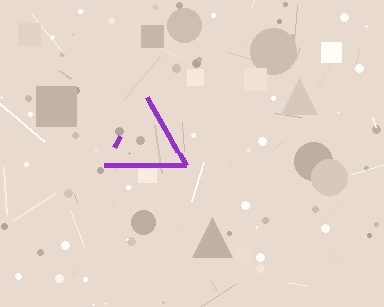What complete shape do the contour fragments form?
The contour fragments form a triangle.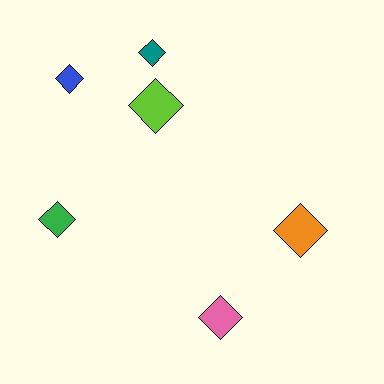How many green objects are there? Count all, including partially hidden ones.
There is 1 green object.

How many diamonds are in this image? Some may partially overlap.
There are 6 diamonds.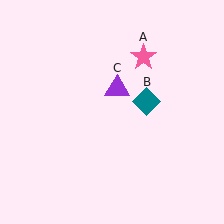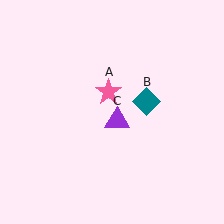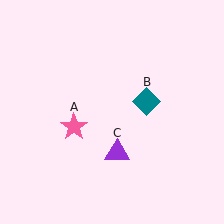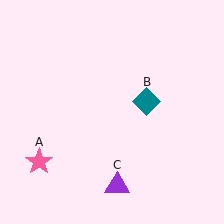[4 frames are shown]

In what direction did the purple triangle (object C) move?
The purple triangle (object C) moved down.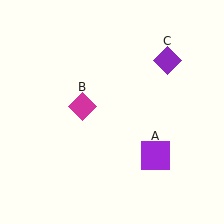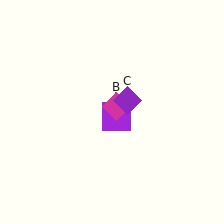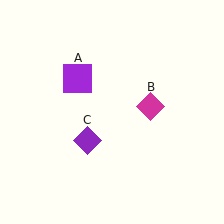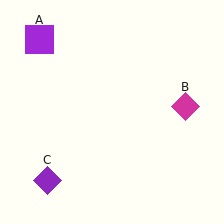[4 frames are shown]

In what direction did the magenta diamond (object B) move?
The magenta diamond (object B) moved right.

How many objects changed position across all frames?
3 objects changed position: purple square (object A), magenta diamond (object B), purple diamond (object C).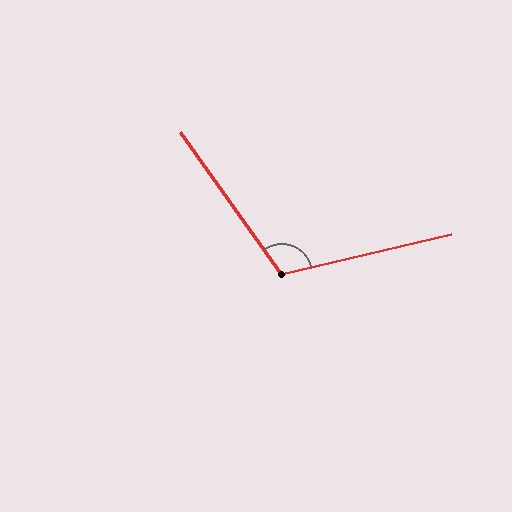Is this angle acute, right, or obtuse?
It is obtuse.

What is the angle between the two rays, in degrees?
Approximately 112 degrees.